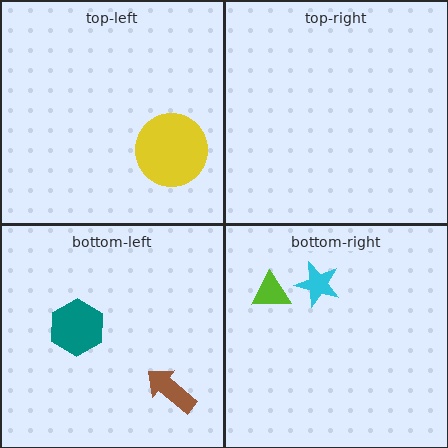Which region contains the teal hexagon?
The bottom-left region.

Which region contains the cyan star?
The bottom-right region.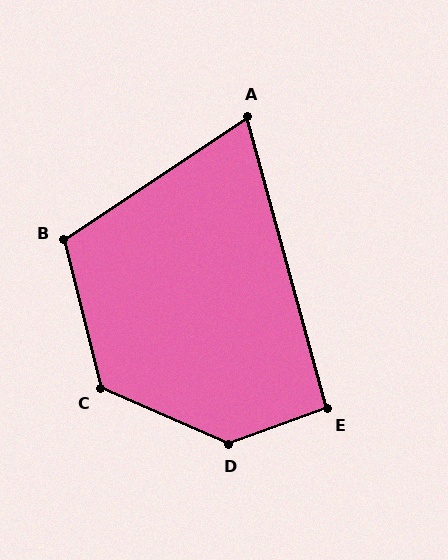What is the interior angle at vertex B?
Approximately 110 degrees (obtuse).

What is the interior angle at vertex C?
Approximately 127 degrees (obtuse).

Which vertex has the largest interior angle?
D, at approximately 136 degrees.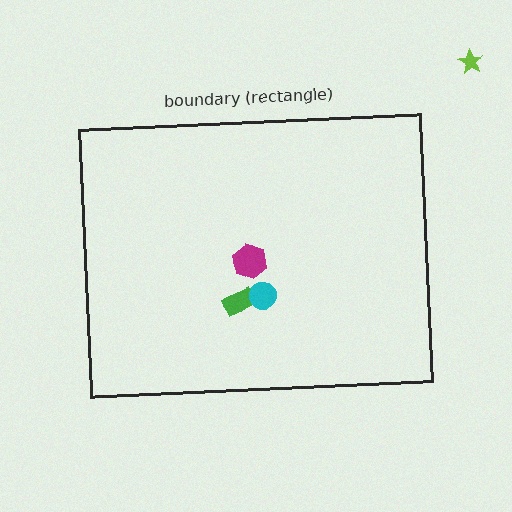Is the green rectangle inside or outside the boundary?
Inside.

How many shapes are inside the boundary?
3 inside, 1 outside.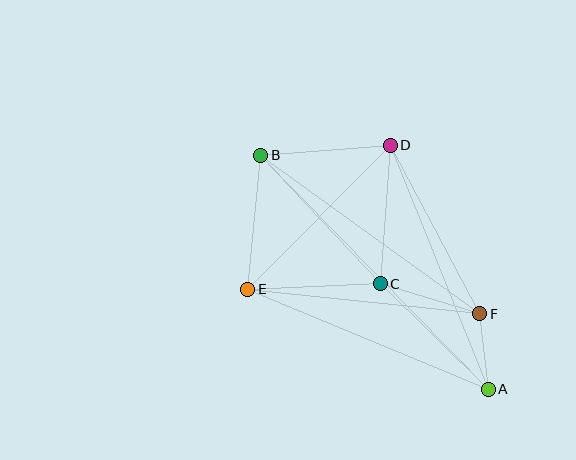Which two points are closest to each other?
Points A and F are closest to each other.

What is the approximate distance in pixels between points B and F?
The distance between B and F is approximately 270 pixels.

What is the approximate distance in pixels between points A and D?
The distance between A and D is approximately 263 pixels.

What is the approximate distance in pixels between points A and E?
The distance between A and E is approximately 261 pixels.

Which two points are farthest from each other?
Points A and B are farthest from each other.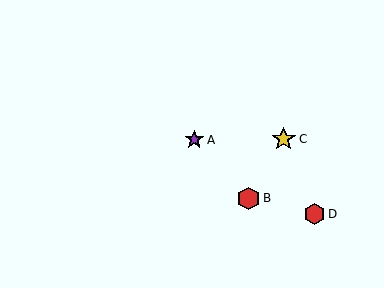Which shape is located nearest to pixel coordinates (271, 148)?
The yellow star (labeled C) at (284, 139) is nearest to that location.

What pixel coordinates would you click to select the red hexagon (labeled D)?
Click at (315, 214) to select the red hexagon D.